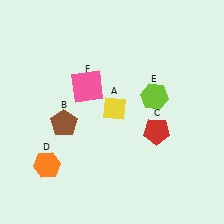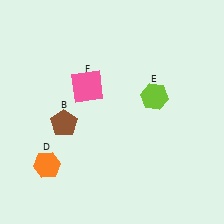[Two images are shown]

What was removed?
The yellow diamond (A), the red pentagon (C) were removed in Image 2.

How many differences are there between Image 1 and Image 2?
There are 2 differences between the two images.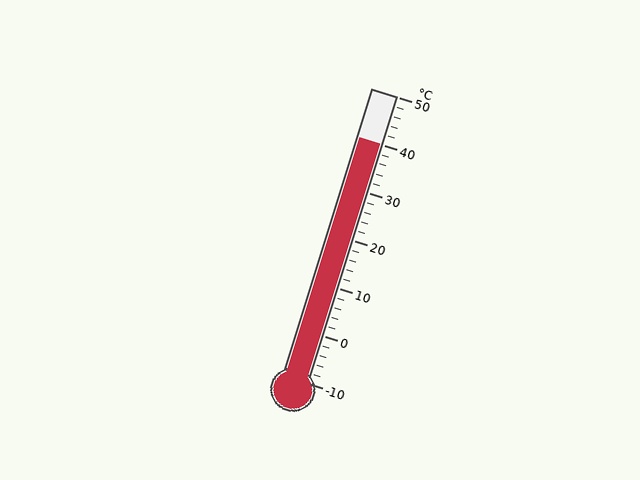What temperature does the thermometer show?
The thermometer shows approximately 40°C.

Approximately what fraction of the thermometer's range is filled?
The thermometer is filled to approximately 85% of its range.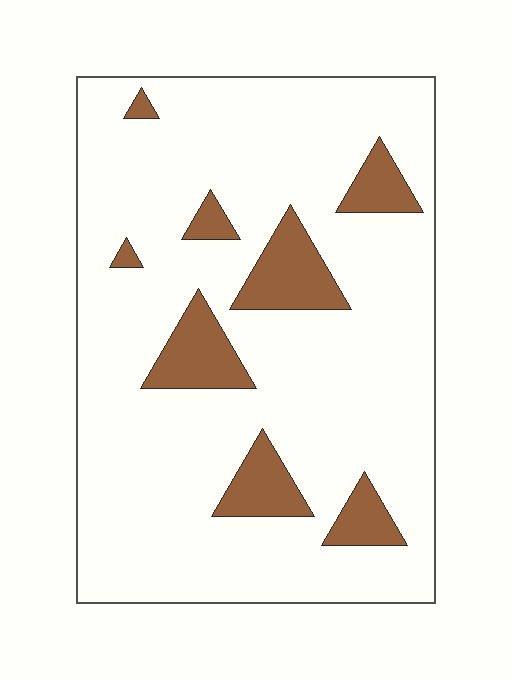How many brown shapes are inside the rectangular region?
8.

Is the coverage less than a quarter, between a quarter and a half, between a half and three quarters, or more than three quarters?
Less than a quarter.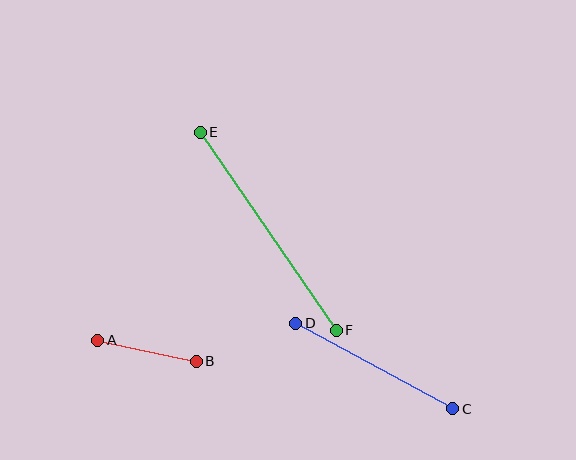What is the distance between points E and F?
The distance is approximately 240 pixels.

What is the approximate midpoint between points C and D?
The midpoint is at approximately (374, 366) pixels.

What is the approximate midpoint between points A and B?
The midpoint is at approximately (147, 351) pixels.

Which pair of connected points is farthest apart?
Points E and F are farthest apart.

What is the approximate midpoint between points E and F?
The midpoint is at approximately (268, 231) pixels.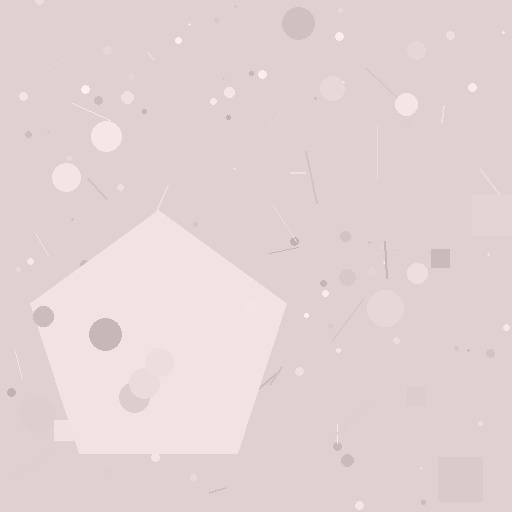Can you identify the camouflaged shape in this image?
The camouflaged shape is a pentagon.